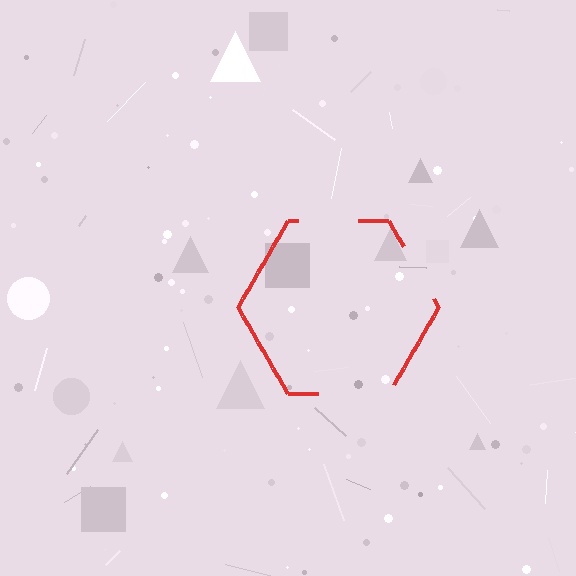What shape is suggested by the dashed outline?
The dashed outline suggests a hexagon.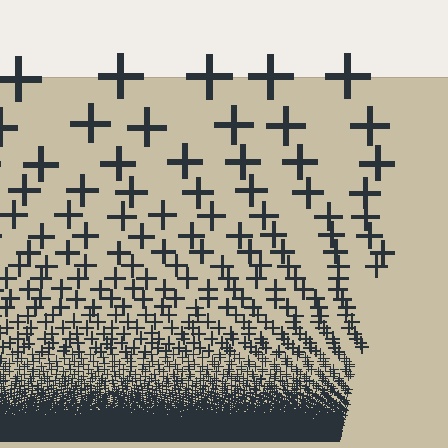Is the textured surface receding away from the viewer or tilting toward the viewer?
The surface appears to tilt toward the viewer. Texture elements get larger and sparser toward the top.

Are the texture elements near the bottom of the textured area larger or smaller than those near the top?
Smaller. The gradient is inverted — elements near the bottom are smaller and denser.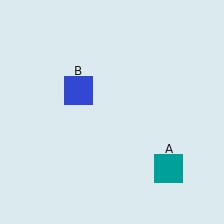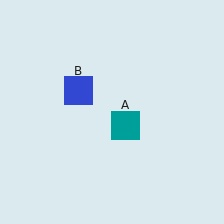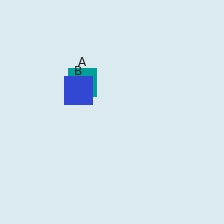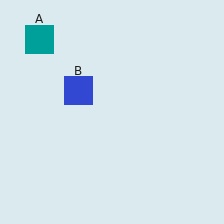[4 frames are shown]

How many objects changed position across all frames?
1 object changed position: teal square (object A).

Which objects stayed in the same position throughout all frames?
Blue square (object B) remained stationary.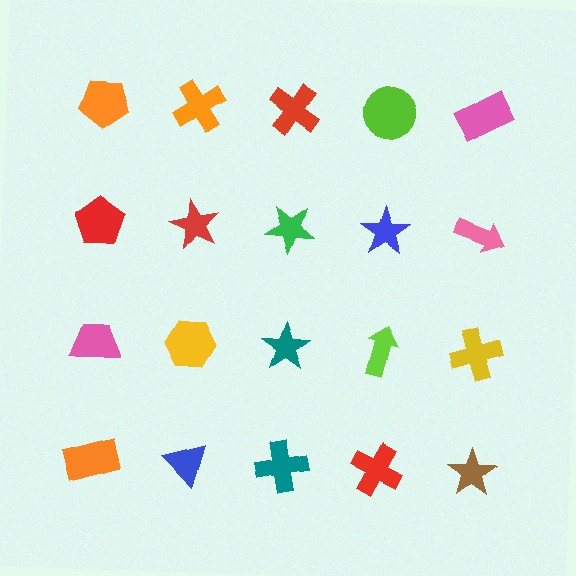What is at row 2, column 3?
A green star.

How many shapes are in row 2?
5 shapes.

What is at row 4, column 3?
A teal cross.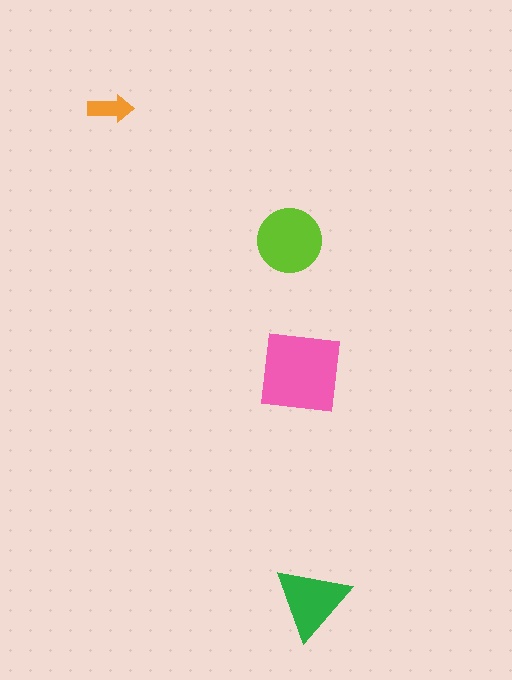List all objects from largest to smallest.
The pink square, the lime circle, the green triangle, the orange arrow.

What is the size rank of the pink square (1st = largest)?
1st.